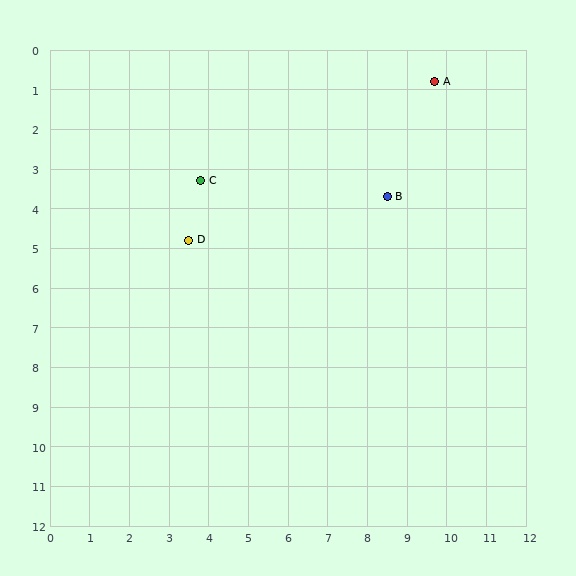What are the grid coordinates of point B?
Point B is at approximately (8.5, 3.7).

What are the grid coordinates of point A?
Point A is at approximately (9.7, 0.8).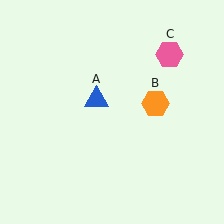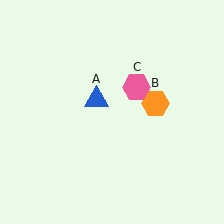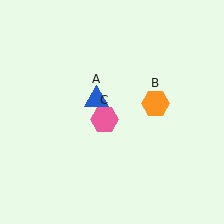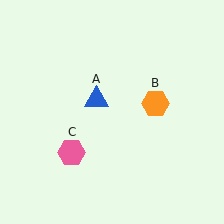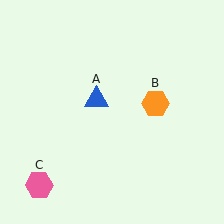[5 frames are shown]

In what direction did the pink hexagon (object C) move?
The pink hexagon (object C) moved down and to the left.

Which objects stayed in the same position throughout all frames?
Blue triangle (object A) and orange hexagon (object B) remained stationary.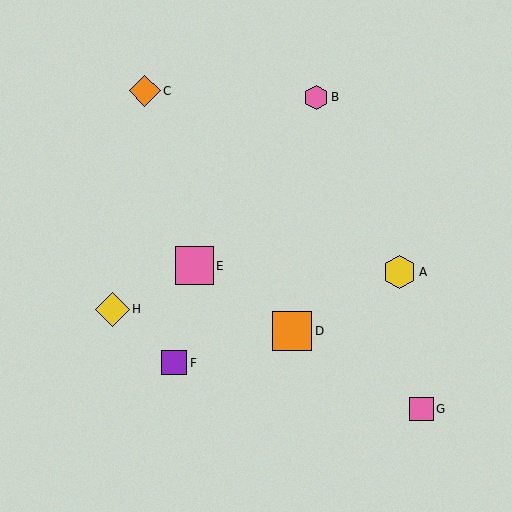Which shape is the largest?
The orange square (labeled D) is the largest.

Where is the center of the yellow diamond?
The center of the yellow diamond is at (112, 309).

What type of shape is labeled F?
Shape F is a purple square.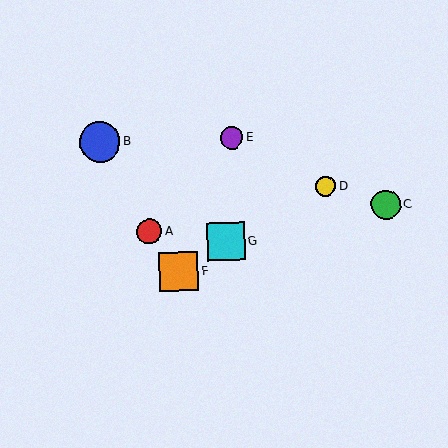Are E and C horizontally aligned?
No, E is at y≈138 and C is at y≈204.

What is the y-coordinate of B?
Object B is at y≈142.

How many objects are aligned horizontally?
2 objects (B, E) are aligned horizontally.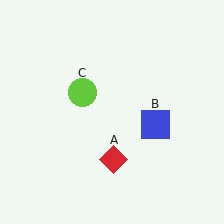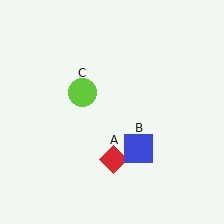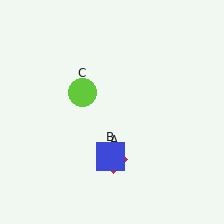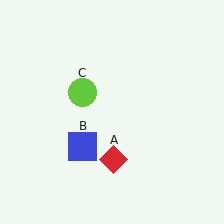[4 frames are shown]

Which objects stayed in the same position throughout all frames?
Red diamond (object A) and lime circle (object C) remained stationary.